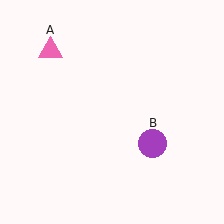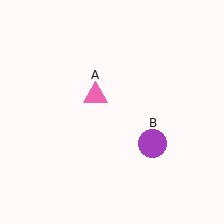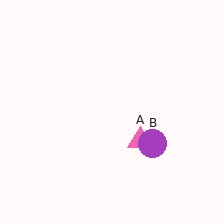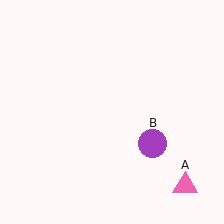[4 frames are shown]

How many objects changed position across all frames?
1 object changed position: pink triangle (object A).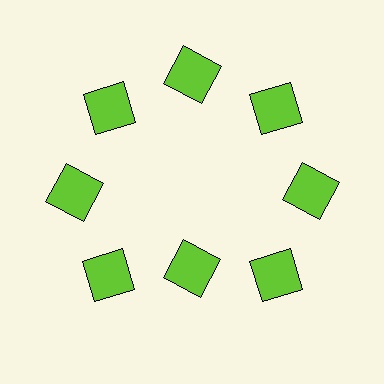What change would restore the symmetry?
The symmetry would be restored by moving it outward, back onto the ring so that all 8 squares sit at equal angles and equal distance from the center.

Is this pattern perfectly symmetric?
No. The 8 lime squares are arranged in a ring, but one element near the 6 o'clock position is pulled inward toward the center, breaking the 8-fold rotational symmetry.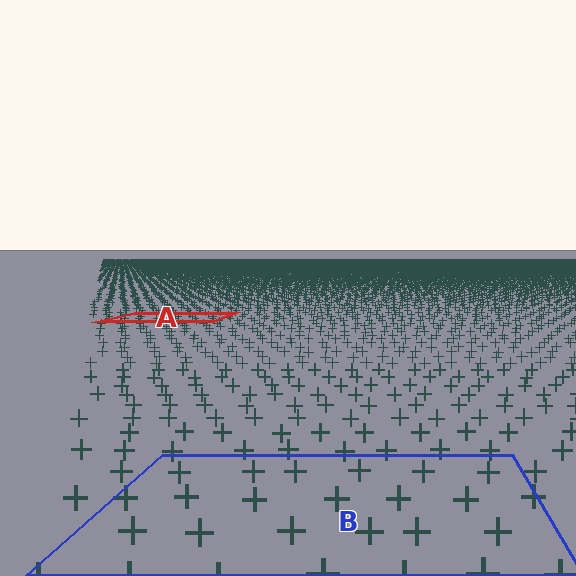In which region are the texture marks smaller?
The texture marks are smaller in region A, because it is farther away.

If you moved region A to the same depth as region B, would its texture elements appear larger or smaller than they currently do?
They would appear larger. At a closer depth, the same texture elements are projected at a bigger on-screen size.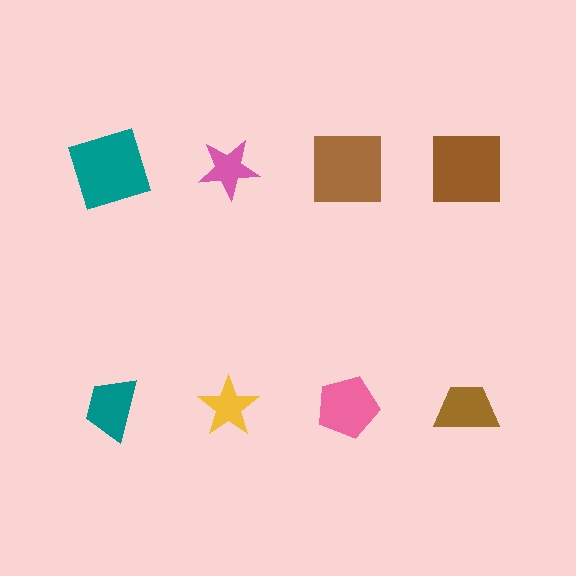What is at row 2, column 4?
A brown trapezoid.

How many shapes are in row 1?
4 shapes.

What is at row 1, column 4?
A brown square.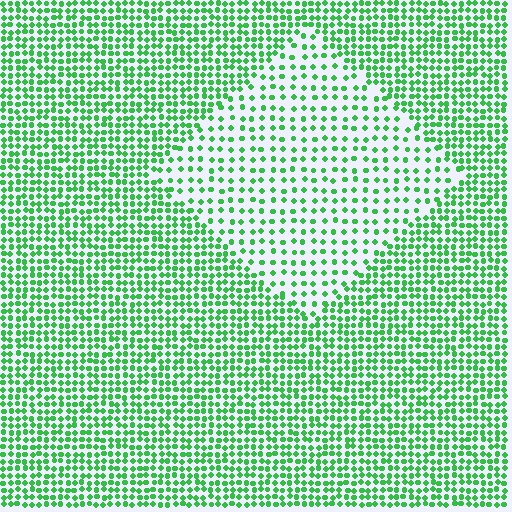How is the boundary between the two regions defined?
The boundary is defined by a change in element density (approximately 2.1x ratio). All elements are the same color, size, and shape.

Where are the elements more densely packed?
The elements are more densely packed outside the diamond boundary.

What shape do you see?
I see a diamond.